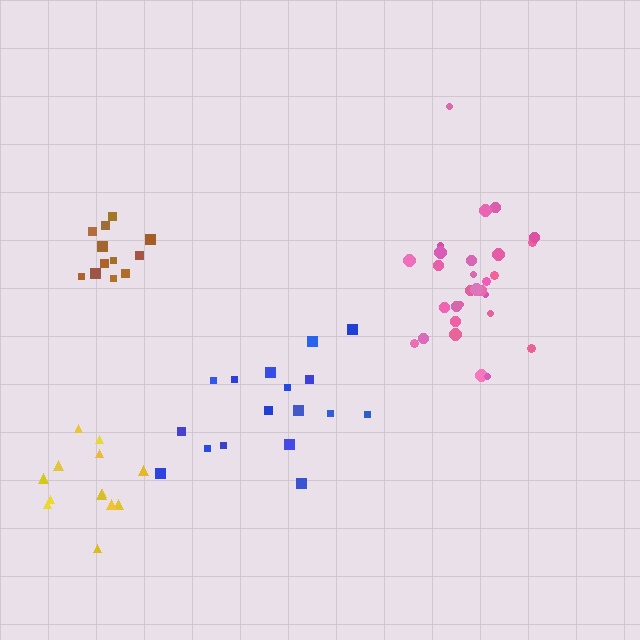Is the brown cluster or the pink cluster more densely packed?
Pink.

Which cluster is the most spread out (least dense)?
Blue.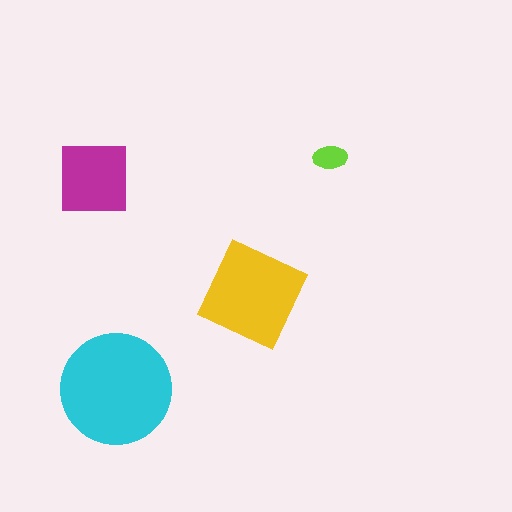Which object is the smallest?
The lime ellipse.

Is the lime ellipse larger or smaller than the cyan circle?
Smaller.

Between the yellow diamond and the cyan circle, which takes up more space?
The cyan circle.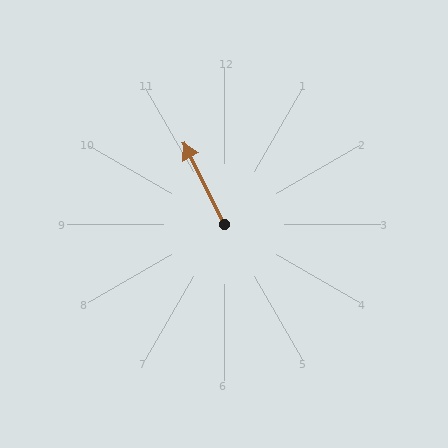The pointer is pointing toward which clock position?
Roughly 11 o'clock.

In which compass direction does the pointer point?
Northwest.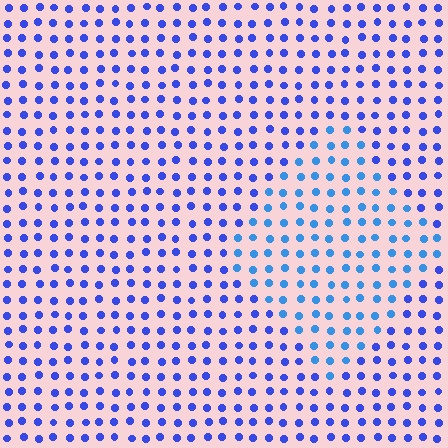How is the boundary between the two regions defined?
The boundary is defined purely by a slight shift in hue (about 26 degrees). Spacing, size, and orientation are identical on both sides.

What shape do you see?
I see a diamond.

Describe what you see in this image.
The image is filled with small blue elements in a uniform arrangement. A diamond-shaped region is visible where the elements are tinted to a slightly different hue, forming a subtle color boundary.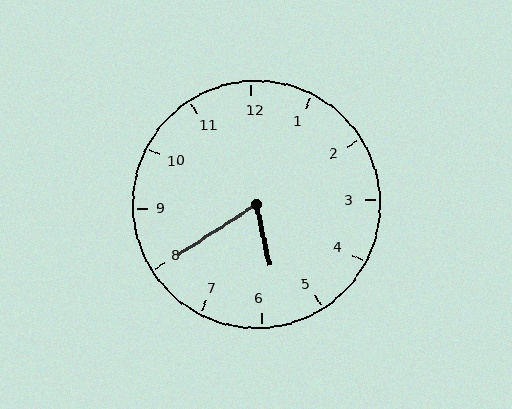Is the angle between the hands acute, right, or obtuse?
It is acute.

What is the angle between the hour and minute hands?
Approximately 70 degrees.